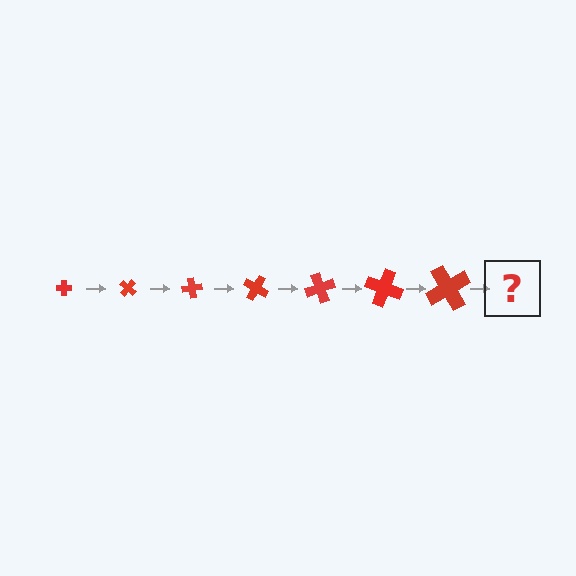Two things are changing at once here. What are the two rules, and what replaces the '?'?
The two rules are that the cross grows larger each step and it rotates 40 degrees each step. The '?' should be a cross, larger than the previous one and rotated 280 degrees from the start.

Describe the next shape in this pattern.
It should be a cross, larger than the previous one and rotated 280 degrees from the start.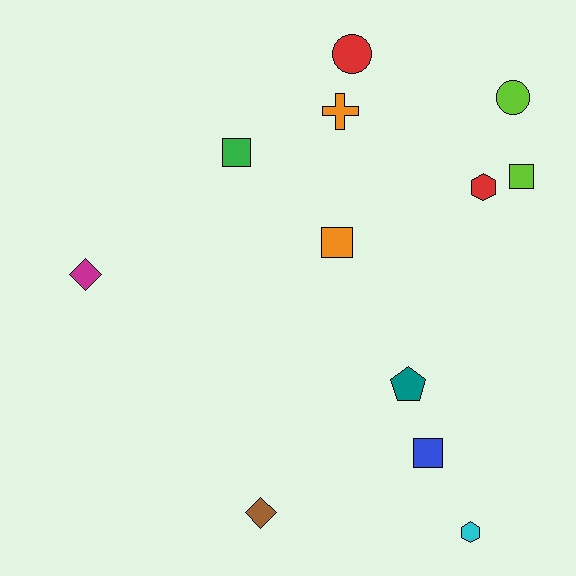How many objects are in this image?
There are 12 objects.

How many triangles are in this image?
There are no triangles.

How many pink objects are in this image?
There are no pink objects.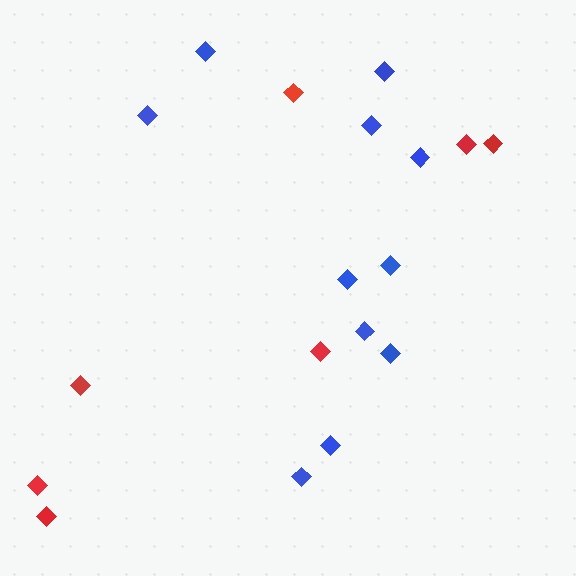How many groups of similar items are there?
There are 2 groups: one group of blue diamonds (11) and one group of red diamonds (7).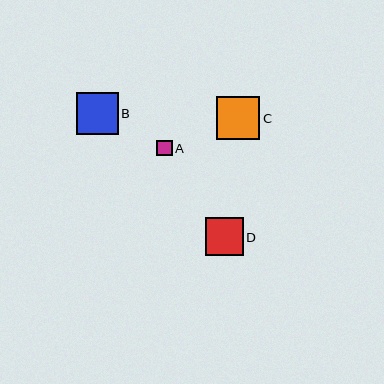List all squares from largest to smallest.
From largest to smallest: C, B, D, A.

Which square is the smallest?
Square A is the smallest with a size of approximately 16 pixels.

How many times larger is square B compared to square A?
Square B is approximately 2.6 times the size of square A.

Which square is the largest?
Square C is the largest with a size of approximately 43 pixels.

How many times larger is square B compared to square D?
Square B is approximately 1.1 times the size of square D.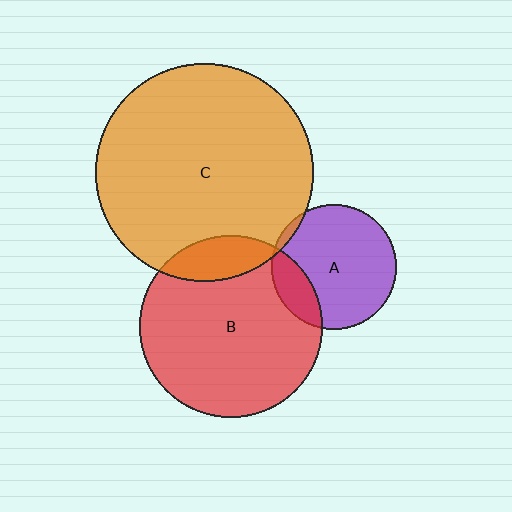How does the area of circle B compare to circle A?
Approximately 2.1 times.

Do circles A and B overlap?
Yes.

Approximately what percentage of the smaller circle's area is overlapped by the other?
Approximately 20%.